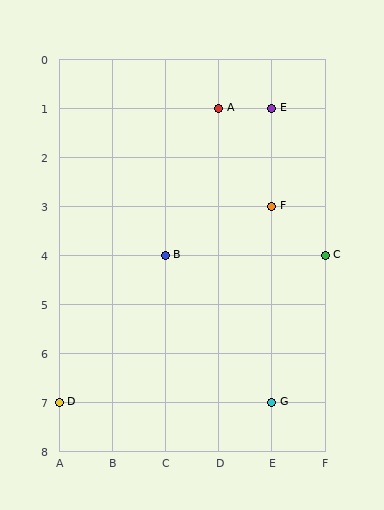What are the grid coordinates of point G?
Point G is at grid coordinates (E, 7).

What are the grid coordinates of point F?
Point F is at grid coordinates (E, 3).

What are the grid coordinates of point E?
Point E is at grid coordinates (E, 1).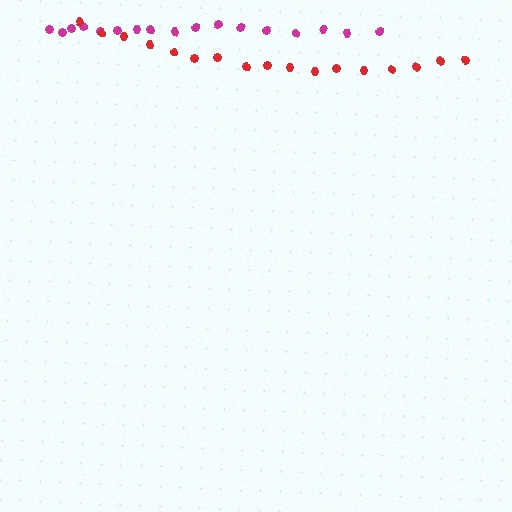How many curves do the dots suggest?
There are 2 distinct paths.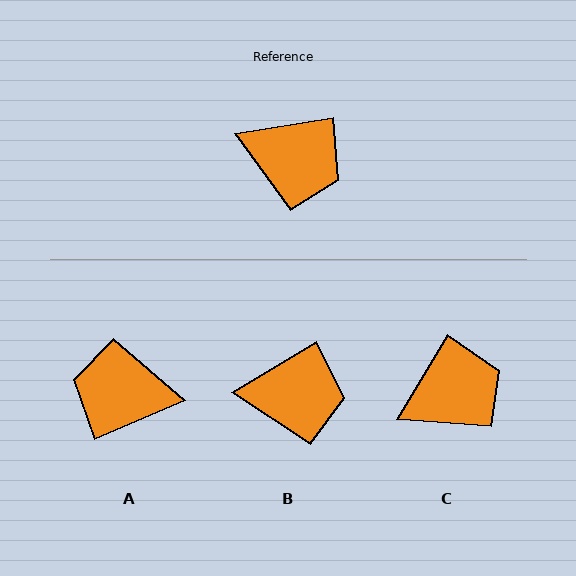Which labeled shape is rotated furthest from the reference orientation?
A, about 166 degrees away.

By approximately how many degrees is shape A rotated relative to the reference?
Approximately 166 degrees clockwise.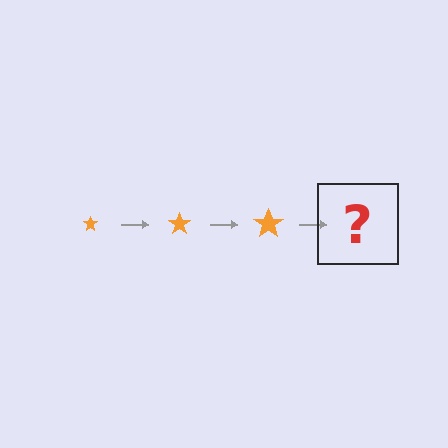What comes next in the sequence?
The next element should be an orange star, larger than the previous one.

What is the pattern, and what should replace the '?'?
The pattern is that the star gets progressively larger each step. The '?' should be an orange star, larger than the previous one.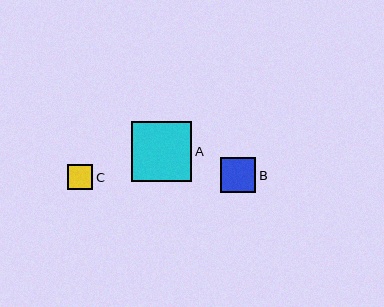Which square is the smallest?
Square C is the smallest with a size of approximately 26 pixels.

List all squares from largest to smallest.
From largest to smallest: A, B, C.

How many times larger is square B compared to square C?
Square B is approximately 1.4 times the size of square C.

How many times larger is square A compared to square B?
Square A is approximately 1.7 times the size of square B.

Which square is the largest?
Square A is the largest with a size of approximately 60 pixels.